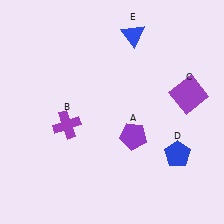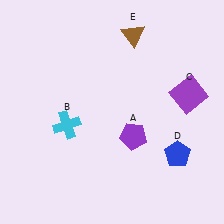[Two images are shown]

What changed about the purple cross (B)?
In Image 1, B is purple. In Image 2, it changed to cyan.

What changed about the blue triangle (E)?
In Image 1, E is blue. In Image 2, it changed to brown.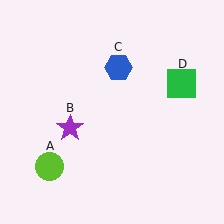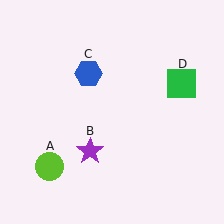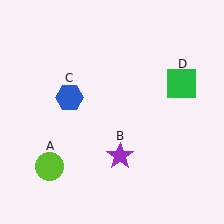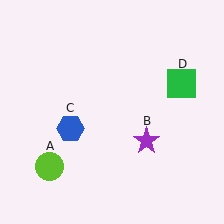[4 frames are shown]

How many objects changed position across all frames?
2 objects changed position: purple star (object B), blue hexagon (object C).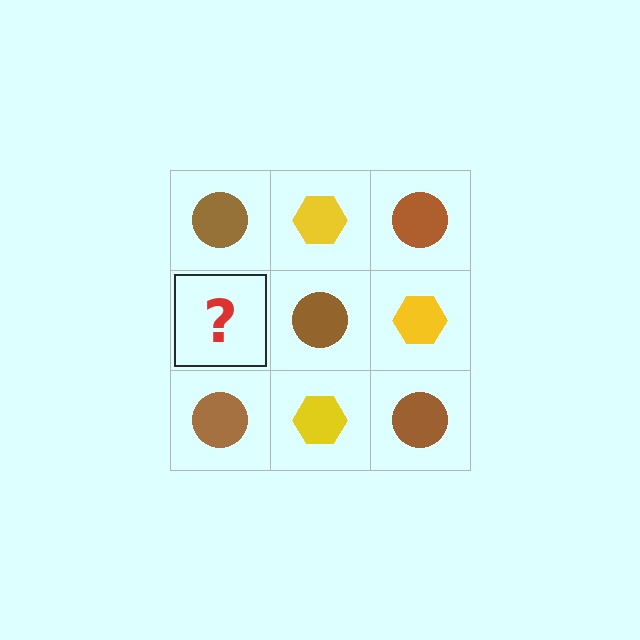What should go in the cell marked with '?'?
The missing cell should contain a yellow hexagon.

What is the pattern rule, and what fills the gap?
The rule is that it alternates brown circle and yellow hexagon in a checkerboard pattern. The gap should be filled with a yellow hexagon.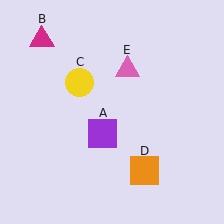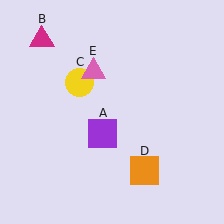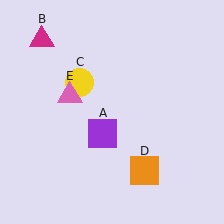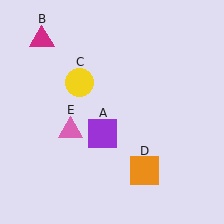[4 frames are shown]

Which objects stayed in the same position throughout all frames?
Purple square (object A) and magenta triangle (object B) and yellow circle (object C) and orange square (object D) remained stationary.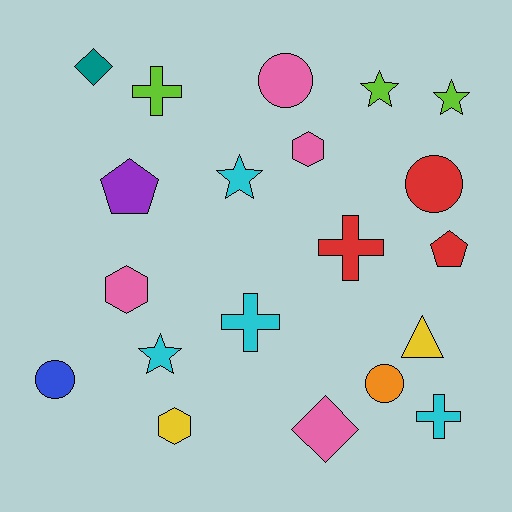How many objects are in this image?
There are 20 objects.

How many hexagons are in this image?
There are 3 hexagons.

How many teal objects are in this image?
There is 1 teal object.